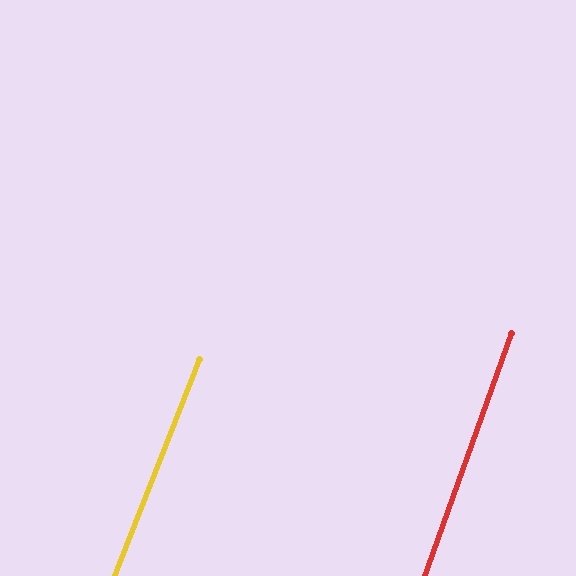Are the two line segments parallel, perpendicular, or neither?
Parallel — their directions differ by only 1.8°.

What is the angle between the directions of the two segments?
Approximately 2 degrees.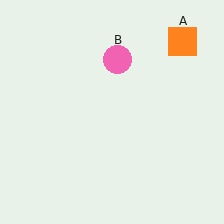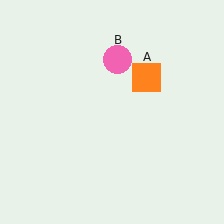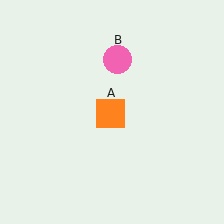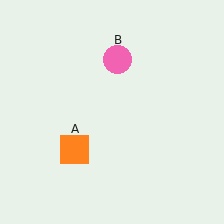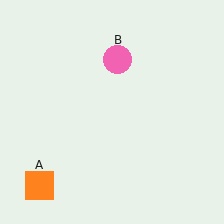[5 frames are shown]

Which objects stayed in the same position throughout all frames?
Pink circle (object B) remained stationary.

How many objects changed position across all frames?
1 object changed position: orange square (object A).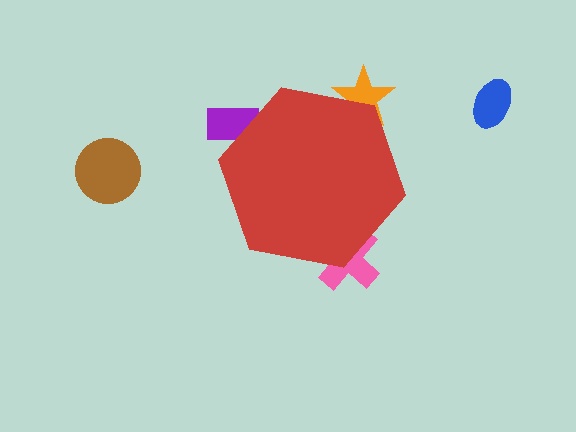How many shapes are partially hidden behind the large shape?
3 shapes are partially hidden.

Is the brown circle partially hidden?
No, the brown circle is fully visible.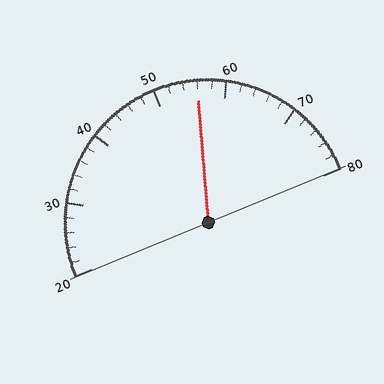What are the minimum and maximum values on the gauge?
The gauge ranges from 20 to 80.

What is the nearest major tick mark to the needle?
The nearest major tick mark is 60.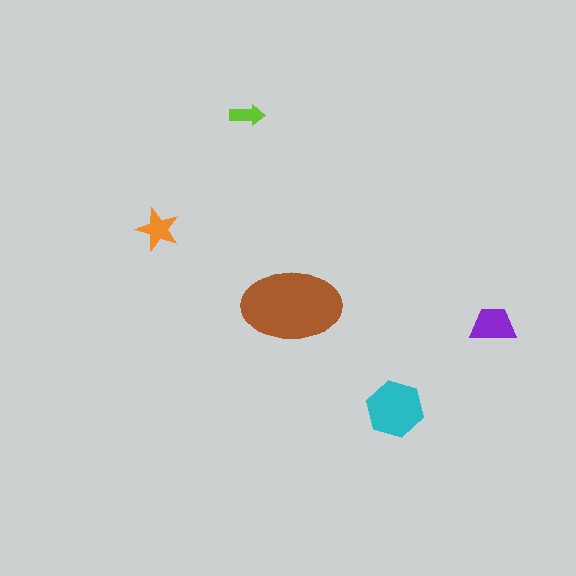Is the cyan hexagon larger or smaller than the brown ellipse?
Smaller.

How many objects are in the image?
There are 5 objects in the image.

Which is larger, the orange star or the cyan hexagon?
The cyan hexagon.